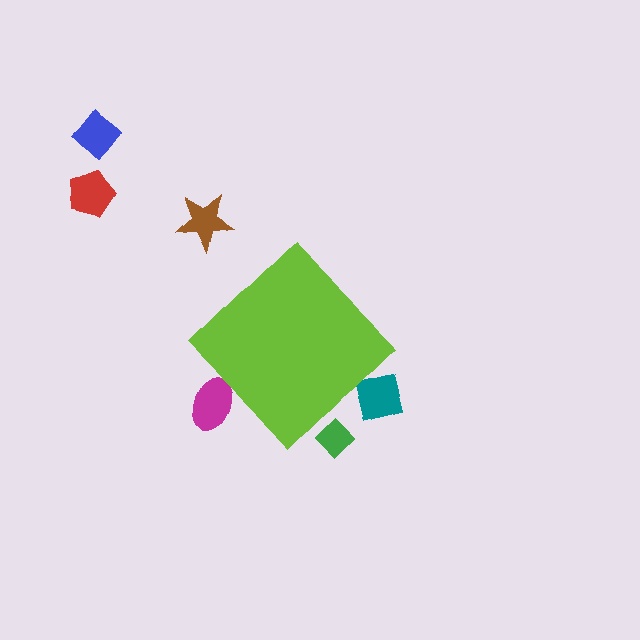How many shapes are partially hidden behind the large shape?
3 shapes are partially hidden.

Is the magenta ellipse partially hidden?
Yes, the magenta ellipse is partially hidden behind the lime diamond.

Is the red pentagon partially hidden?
No, the red pentagon is fully visible.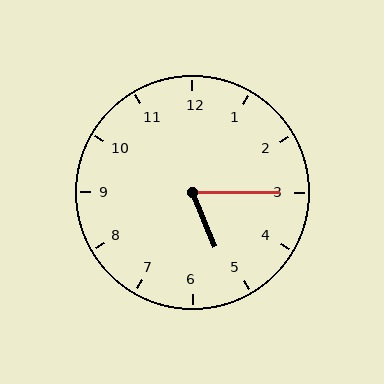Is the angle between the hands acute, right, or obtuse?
It is acute.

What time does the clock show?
5:15.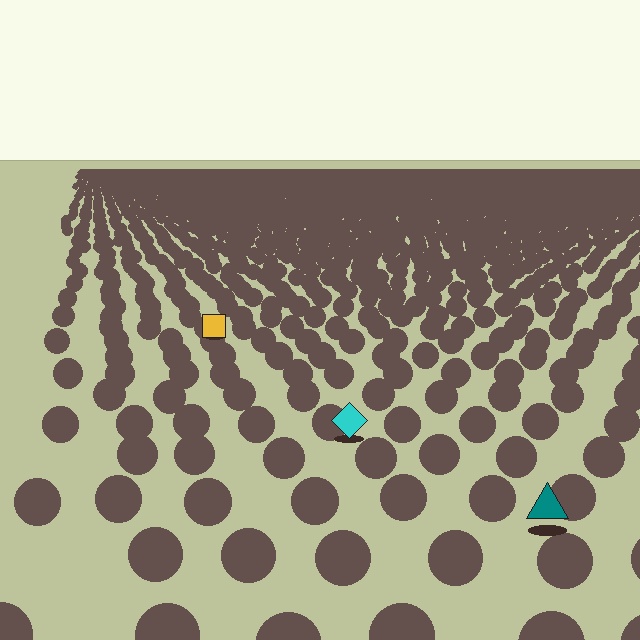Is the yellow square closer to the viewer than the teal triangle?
No. The teal triangle is closer — you can tell from the texture gradient: the ground texture is coarser near it.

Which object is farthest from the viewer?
The yellow square is farthest from the viewer. It appears smaller and the ground texture around it is denser.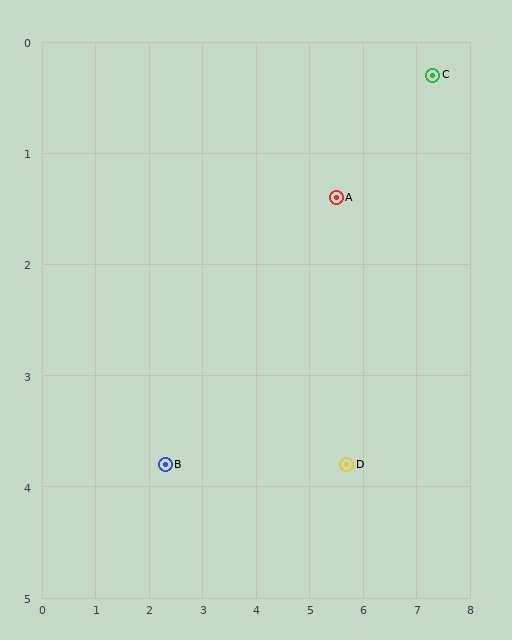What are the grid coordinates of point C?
Point C is at approximately (7.3, 0.3).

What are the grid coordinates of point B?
Point B is at approximately (2.3, 3.8).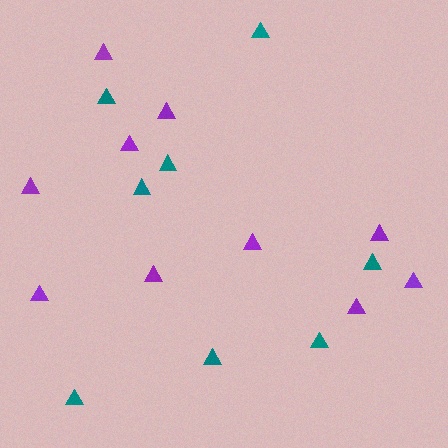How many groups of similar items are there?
There are 2 groups: one group of teal triangles (8) and one group of purple triangles (10).